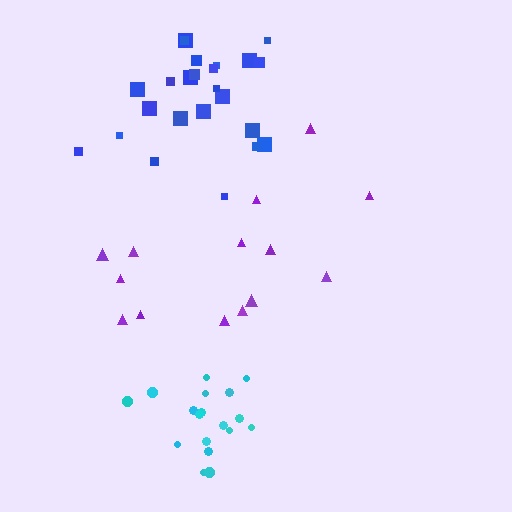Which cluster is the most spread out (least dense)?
Purple.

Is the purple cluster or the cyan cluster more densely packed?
Cyan.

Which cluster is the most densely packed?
Cyan.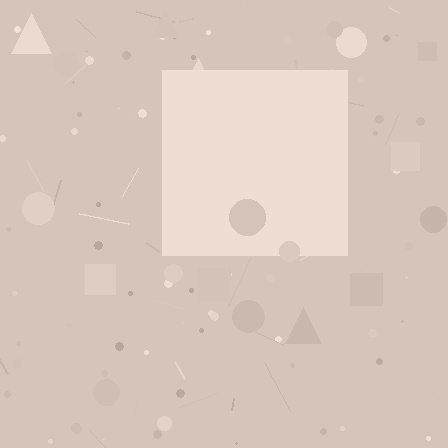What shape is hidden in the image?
A square is hidden in the image.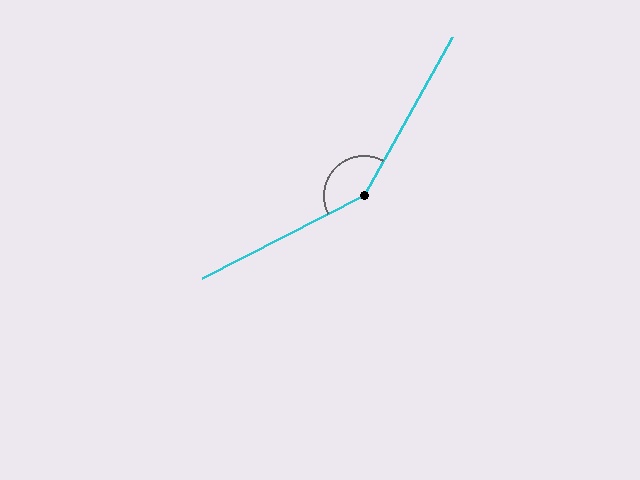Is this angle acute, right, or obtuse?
It is obtuse.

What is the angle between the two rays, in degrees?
Approximately 146 degrees.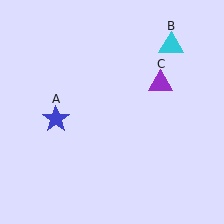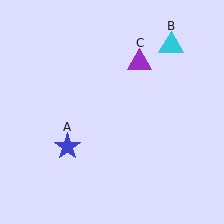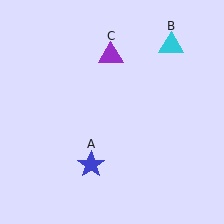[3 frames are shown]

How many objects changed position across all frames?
2 objects changed position: blue star (object A), purple triangle (object C).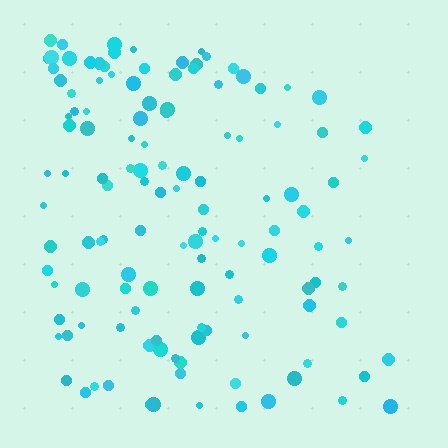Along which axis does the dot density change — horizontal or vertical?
Horizontal.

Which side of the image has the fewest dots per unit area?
The right.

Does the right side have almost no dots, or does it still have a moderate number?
Still a moderate number, just noticeably fewer than the left.